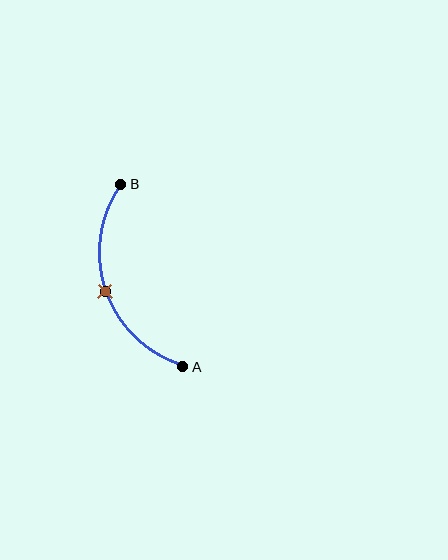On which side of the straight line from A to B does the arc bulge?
The arc bulges to the left of the straight line connecting A and B.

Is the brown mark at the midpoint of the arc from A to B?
Yes. The brown mark lies on the arc at equal arc-length from both A and B — it is the arc midpoint.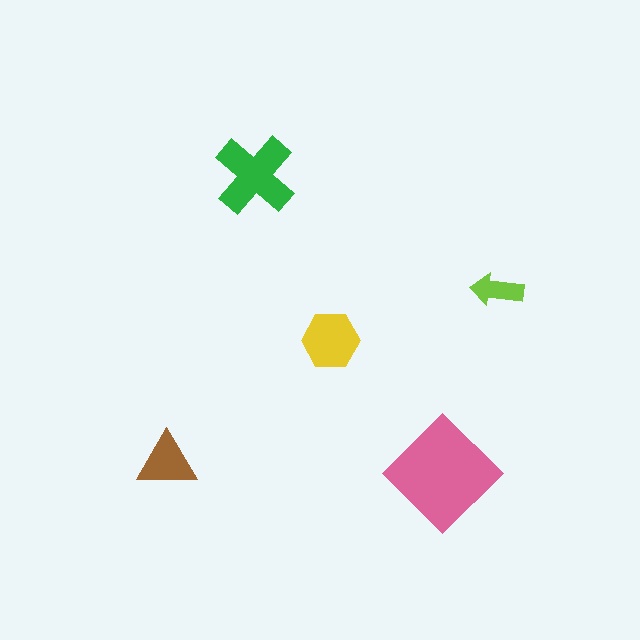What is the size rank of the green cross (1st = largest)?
2nd.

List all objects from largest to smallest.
The pink diamond, the green cross, the yellow hexagon, the brown triangle, the lime arrow.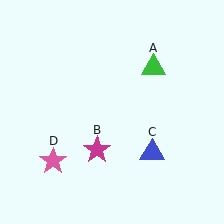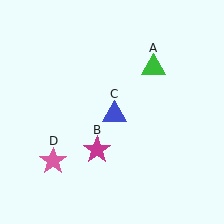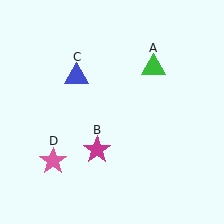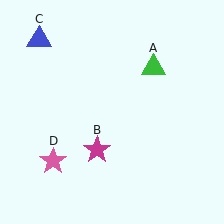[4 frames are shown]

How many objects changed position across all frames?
1 object changed position: blue triangle (object C).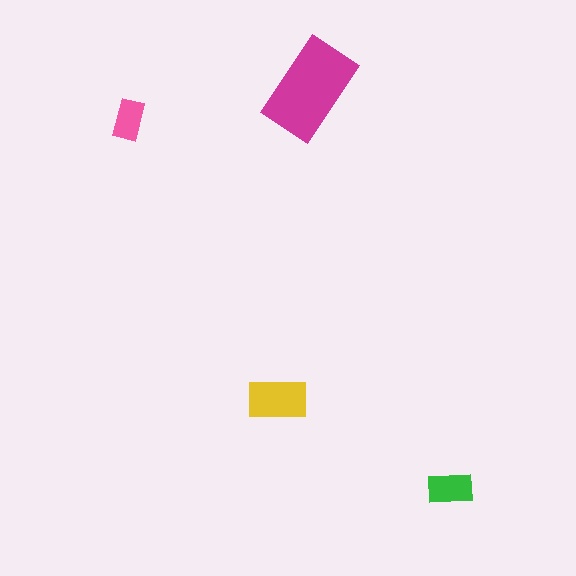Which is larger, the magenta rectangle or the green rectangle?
The magenta one.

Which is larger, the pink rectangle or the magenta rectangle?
The magenta one.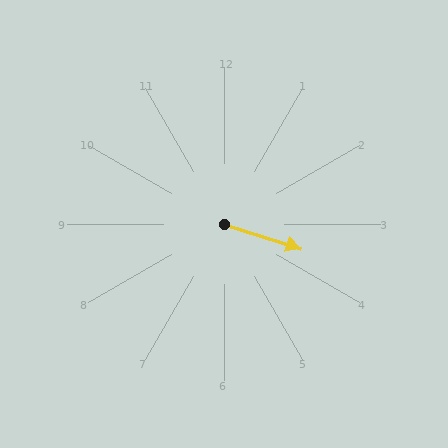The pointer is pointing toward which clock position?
Roughly 4 o'clock.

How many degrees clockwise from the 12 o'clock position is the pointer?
Approximately 108 degrees.